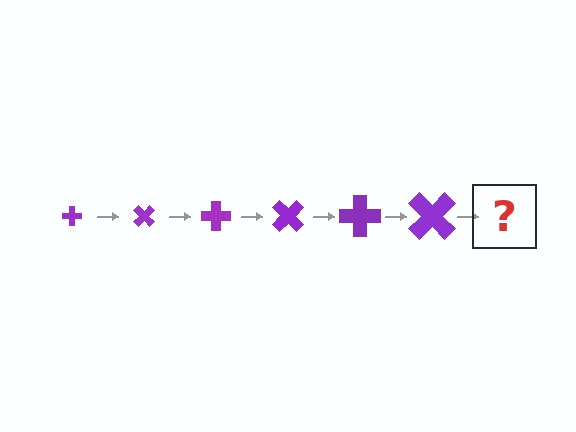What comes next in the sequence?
The next element should be a cross, larger than the previous one and rotated 270 degrees from the start.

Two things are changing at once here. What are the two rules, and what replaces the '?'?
The two rules are that the cross grows larger each step and it rotates 45 degrees each step. The '?' should be a cross, larger than the previous one and rotated 270 degrees from the start.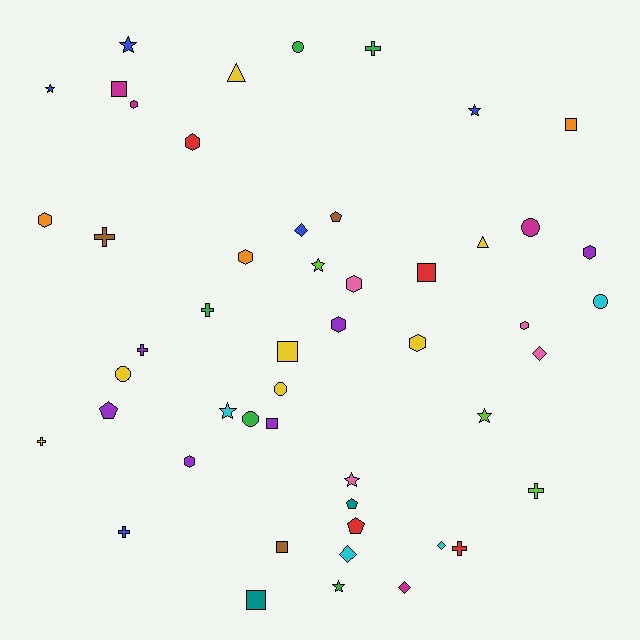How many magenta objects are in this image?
There are 4 magenta objects.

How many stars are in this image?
There are 8 stars.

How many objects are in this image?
There are 50 objects.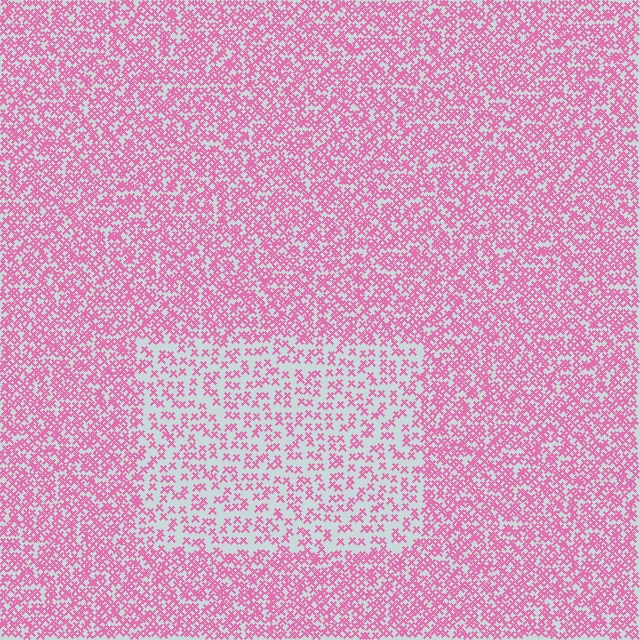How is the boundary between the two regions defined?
The boundary is defined by a change in element density (approximately 2.1x ratio). All elements are the same color, size, and shape.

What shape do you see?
I see a rectangle.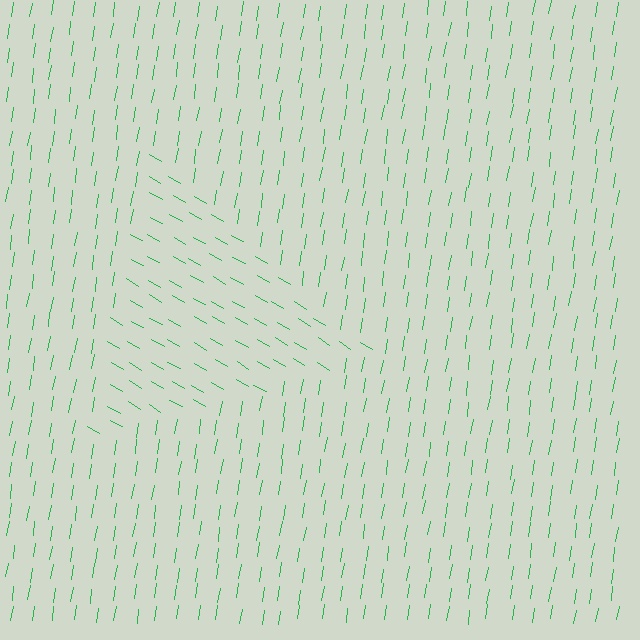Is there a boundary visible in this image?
Yes, there is a texture boundary formed by a change in line orientation.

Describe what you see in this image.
The image is filled with small green line segments. A triangle region in the image has lines oriented differently from the surrounding lines, creating a visible texture boundary.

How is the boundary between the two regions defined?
The boundary is defined purely by a change in line orientation (approximately 68 degrees difference). All lines are the same color and thickness.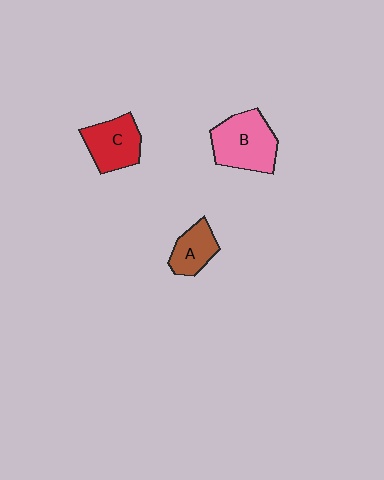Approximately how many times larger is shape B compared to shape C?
Approximately 1.3 times.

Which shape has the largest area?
Shape B (pink).